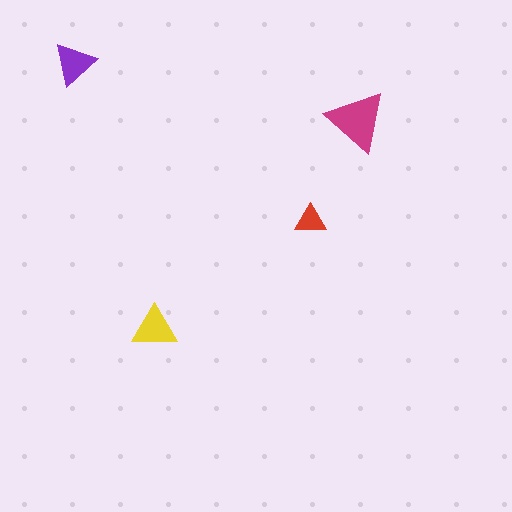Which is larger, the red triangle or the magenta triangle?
The magenta one.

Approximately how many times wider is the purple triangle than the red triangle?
About 1.5 times wider.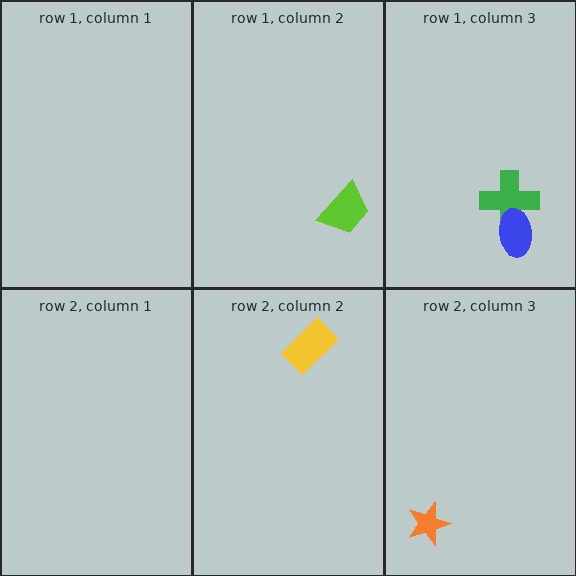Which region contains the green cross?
The row 1, column 3 region.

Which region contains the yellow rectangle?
The row 2, column 2 region.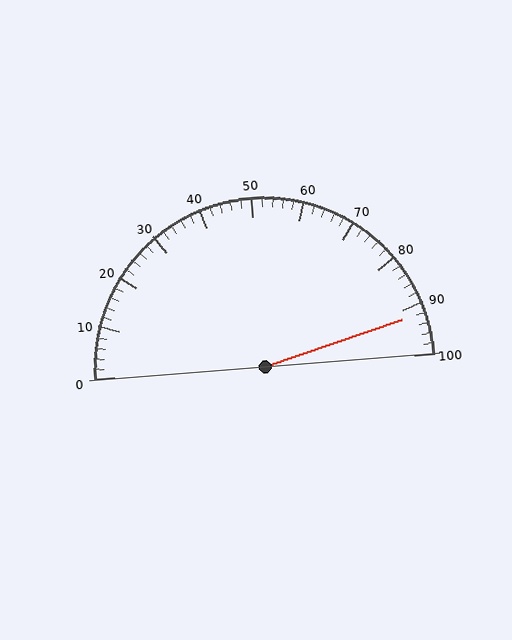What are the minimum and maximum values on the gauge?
The gauge ranges from 0 to 100.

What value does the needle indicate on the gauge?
The needle indicates approximately 92.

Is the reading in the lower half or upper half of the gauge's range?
The reading is in the upper half of the range (0 to 100).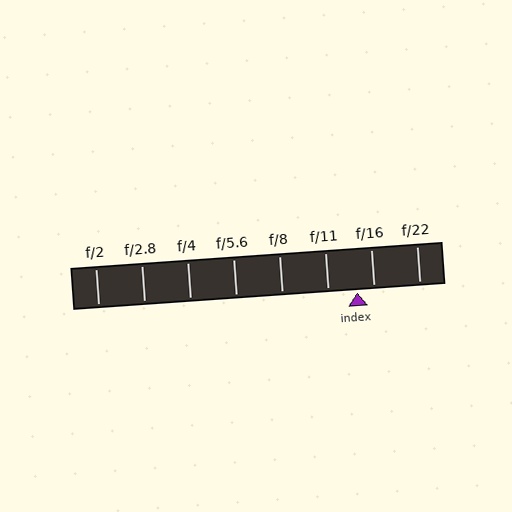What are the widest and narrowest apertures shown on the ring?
The widest aperture shown is f/2 and the narrowest is f/22.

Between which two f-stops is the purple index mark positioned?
The index mark is between f/11 and f/16.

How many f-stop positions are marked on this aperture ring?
There are 8 f-stop positions marked.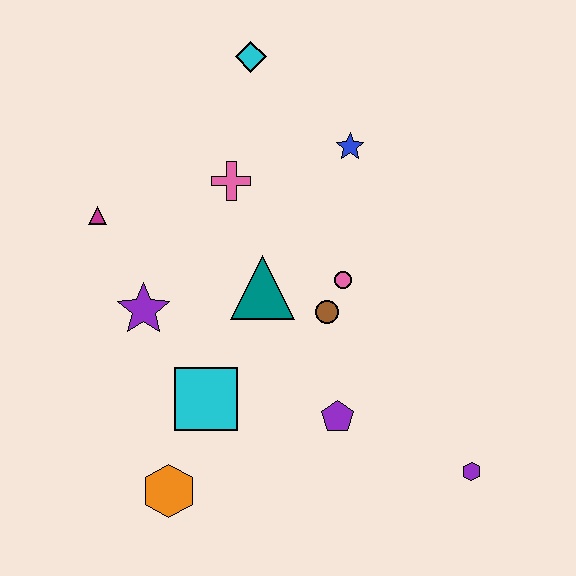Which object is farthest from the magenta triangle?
The purple hexagon is farthest from the magenta triangle.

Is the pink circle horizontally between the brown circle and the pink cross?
No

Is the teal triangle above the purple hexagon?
Yes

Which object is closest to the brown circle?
The pink circle is closest to the brown circle.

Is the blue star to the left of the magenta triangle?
No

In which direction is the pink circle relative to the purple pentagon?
The pink circle is above the purple pentagon.